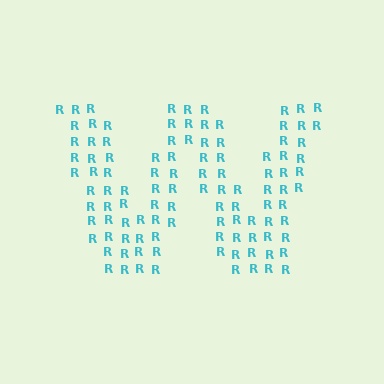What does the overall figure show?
The overall figure shows the letter W.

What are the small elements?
The small elements are letter R's.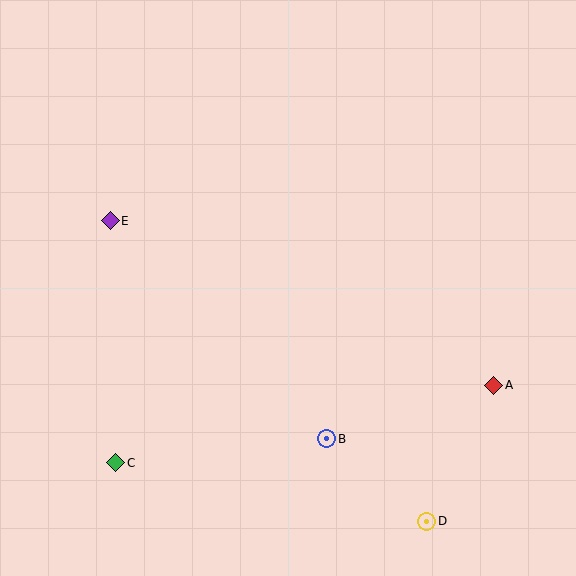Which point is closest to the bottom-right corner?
Point D is closest to the bottom-right corner.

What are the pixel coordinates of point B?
Point B is at (327, 439).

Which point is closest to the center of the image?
Point B at (327, 439) is closest to the center.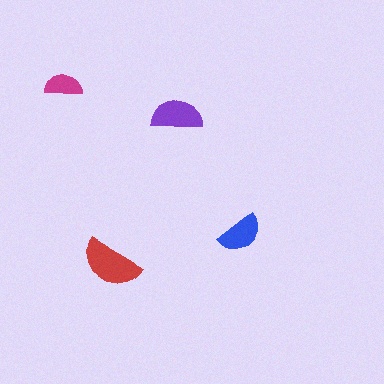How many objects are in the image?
There are 4 objects in the image.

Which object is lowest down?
The red semicircle is bottommost.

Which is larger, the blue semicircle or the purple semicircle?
The purple one.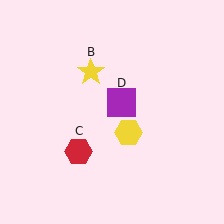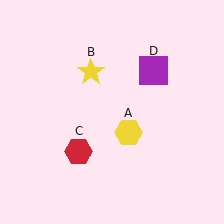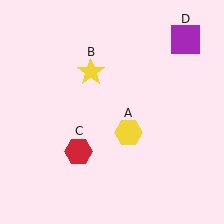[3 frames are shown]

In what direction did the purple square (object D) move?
The purple square (object D) moved up and to the right.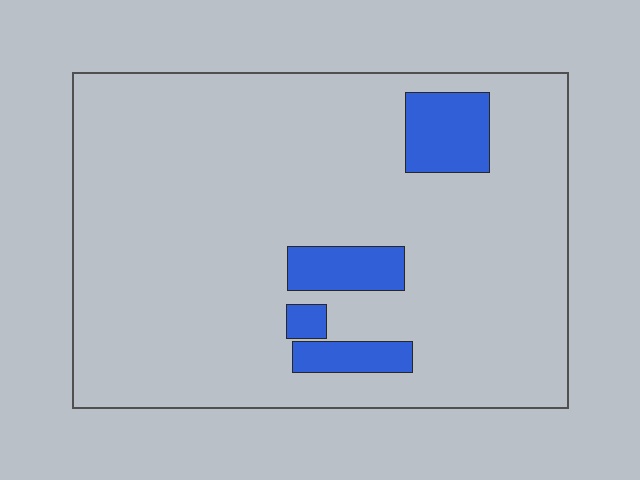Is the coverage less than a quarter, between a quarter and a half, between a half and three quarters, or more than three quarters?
Less than a quarter.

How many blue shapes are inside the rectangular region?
4.